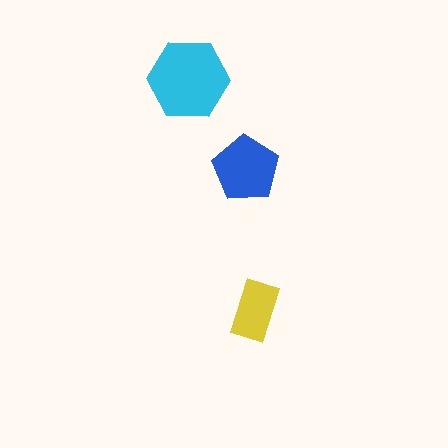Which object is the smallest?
The yellow rectangle.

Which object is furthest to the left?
The cyan hexagon is leftmost.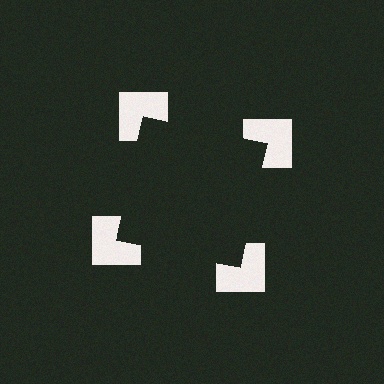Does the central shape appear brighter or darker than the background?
It typically appears slightly darker than the background, even though no actual brightness change is drawn.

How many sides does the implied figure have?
4 sides.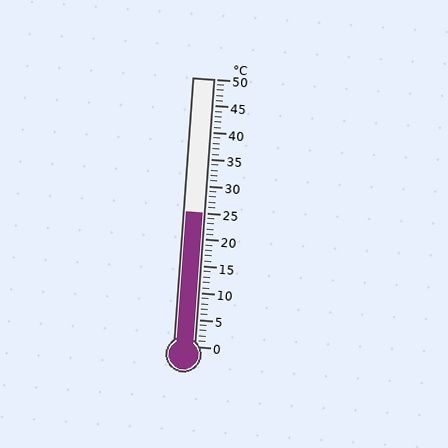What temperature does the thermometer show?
The thermometer shows approximately 25°C.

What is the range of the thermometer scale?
The thermometer scale ranges from 0°C to 50°C.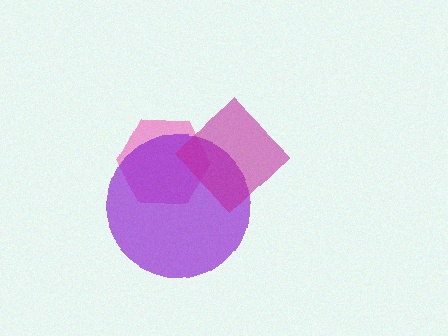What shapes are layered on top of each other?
The layered shapes are: a pink hexagon, a purple circle, a magenta diamond.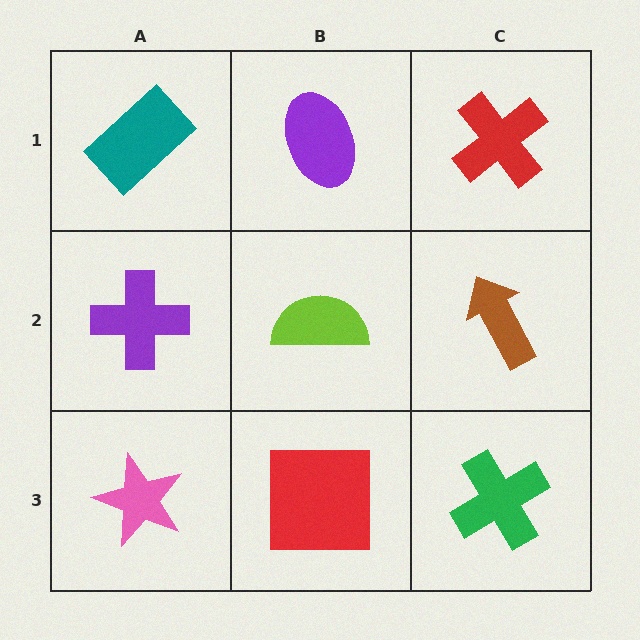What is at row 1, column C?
A red cross.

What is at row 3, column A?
A pink star.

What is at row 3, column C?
A green cross.